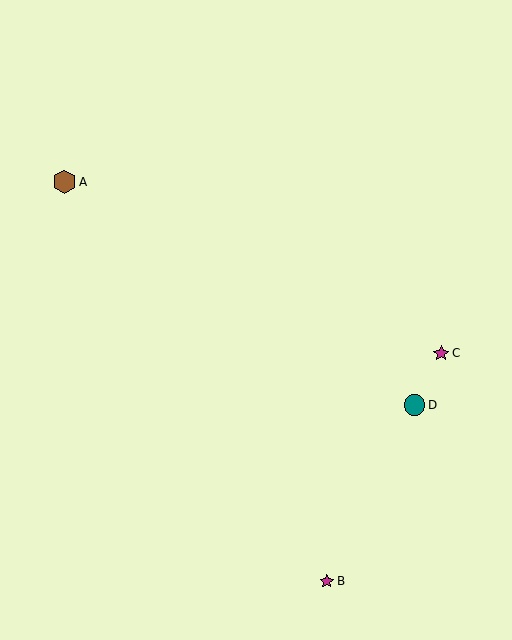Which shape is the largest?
The brown hexagon (labeled A) is the largest.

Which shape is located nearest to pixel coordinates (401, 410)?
The teal circle (labeled D) at (415, 405) is nearest to that location.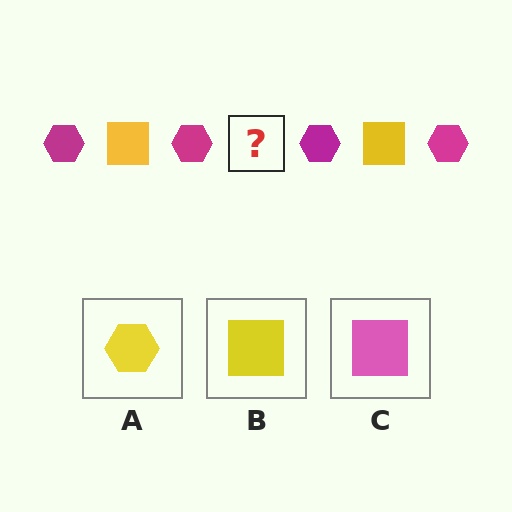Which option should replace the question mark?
Option B.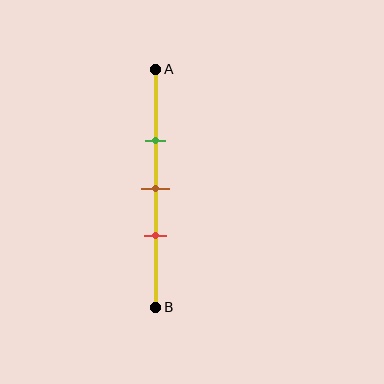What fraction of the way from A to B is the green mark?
The green mark is approximately 30% (0.3) of the way from A to B.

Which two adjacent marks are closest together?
The brown and red marks are the closest adjacent pair.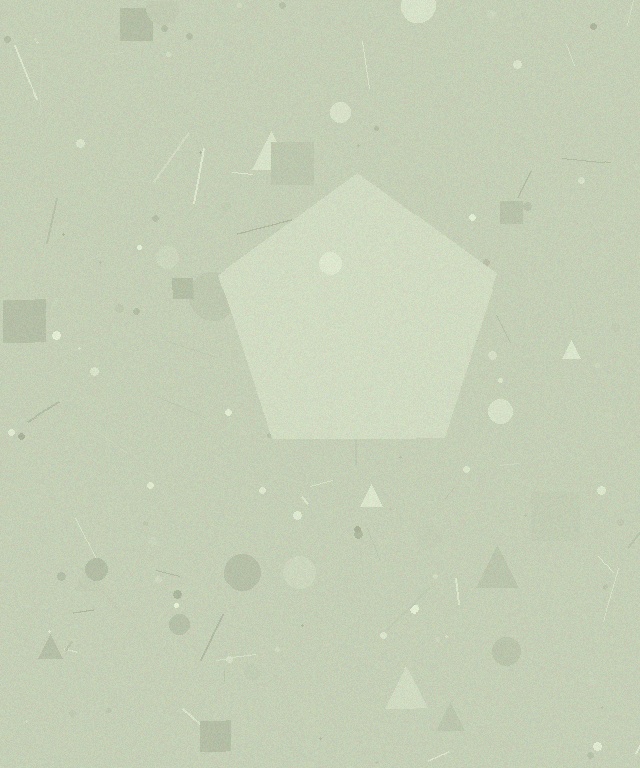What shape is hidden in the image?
A pentagon is hidden in the image.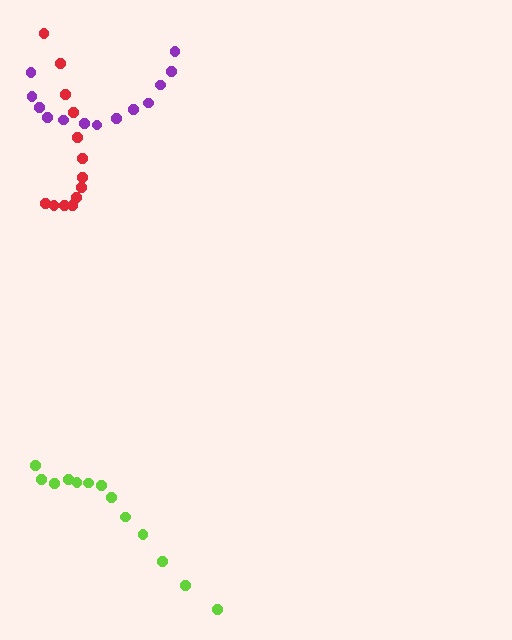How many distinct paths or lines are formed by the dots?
There are 3 distinct paths.